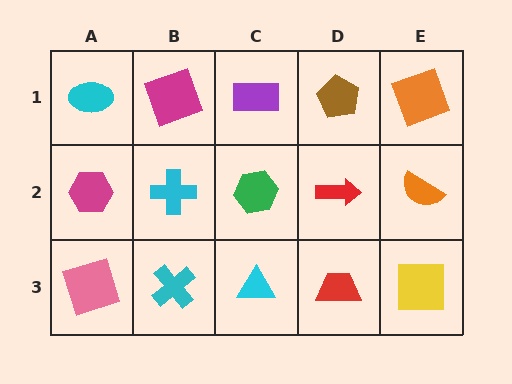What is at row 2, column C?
A green hexagon.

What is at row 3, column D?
A red trapezoid.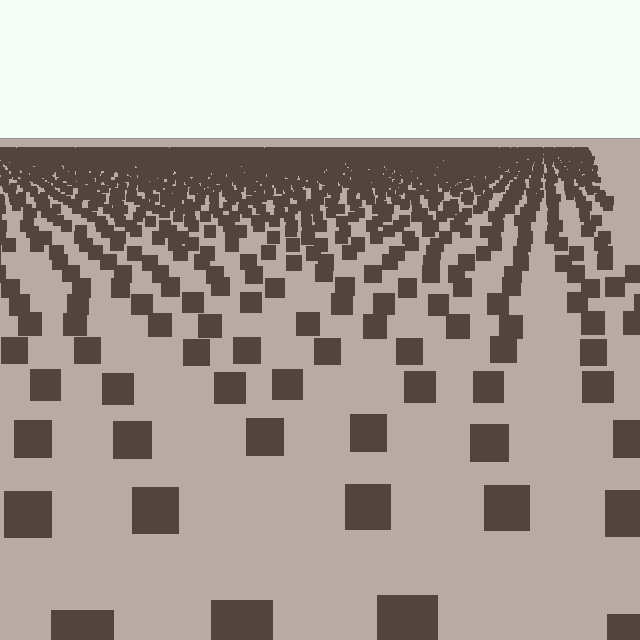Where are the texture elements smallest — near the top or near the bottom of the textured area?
Near the top.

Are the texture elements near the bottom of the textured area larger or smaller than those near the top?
Larger. Near the bottom, elements are closer to the viewer and appear at a bigger on-screen size.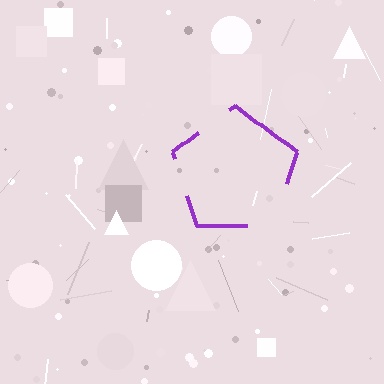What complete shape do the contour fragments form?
The contour fragments form a pentagon.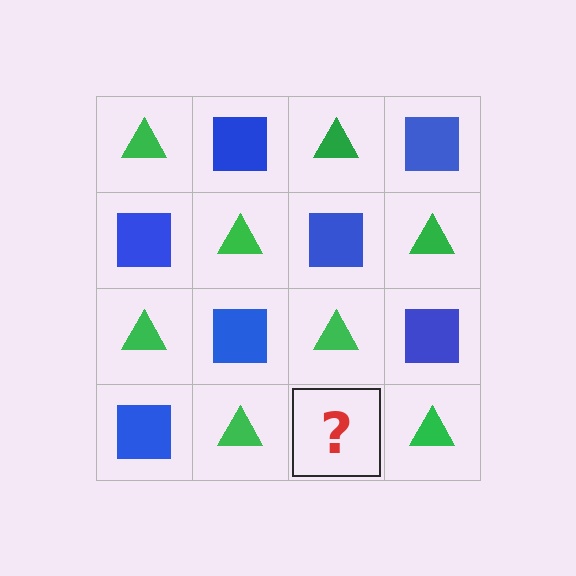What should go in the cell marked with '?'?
The missing cell should contain a blue square.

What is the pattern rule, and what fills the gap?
The rule is that it alternates green triangle and blue square in a checkerboard pattern. The gap should be filled with a blue square.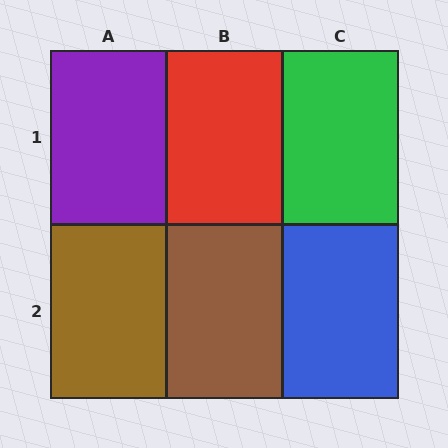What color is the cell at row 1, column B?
Red.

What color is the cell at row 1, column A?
Purple.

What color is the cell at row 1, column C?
Green.